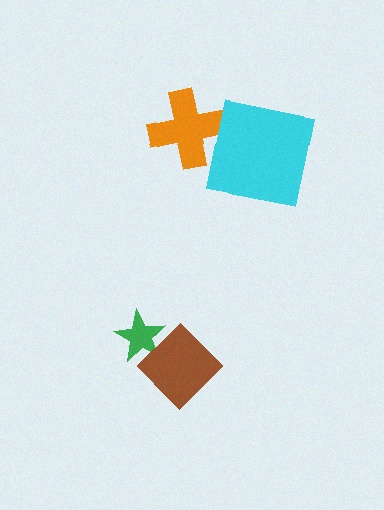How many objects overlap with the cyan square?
0 objects overlap with the cyan square.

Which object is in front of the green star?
The brown diamond is in front of the green star.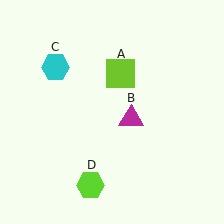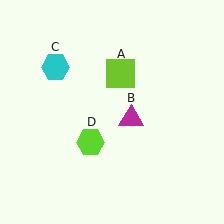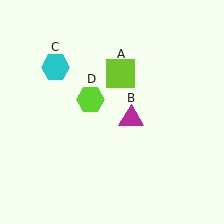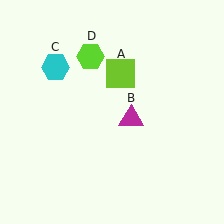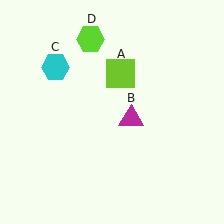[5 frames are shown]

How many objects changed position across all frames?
1 object changed position: lime hexagon (object D).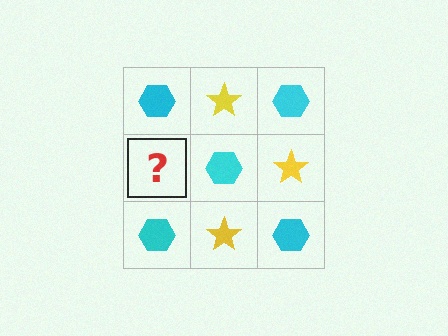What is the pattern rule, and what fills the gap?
The rule is that it alternates cyan hexagon and yellow star in a checkerboard pattern. The gap should be filled with a yellow star.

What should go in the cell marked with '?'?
The missing cell should contain a yellow star.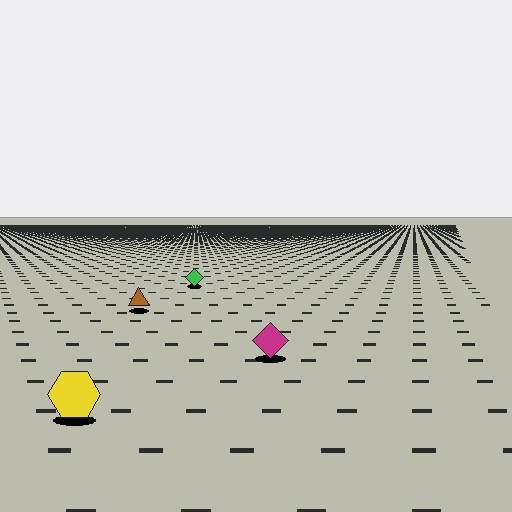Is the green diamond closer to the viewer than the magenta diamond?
No. The magenta diamond is closer — you can tell from the texture gradient: the ground texture is coarser near it.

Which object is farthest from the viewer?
The green diamond is farthest from the viewer. It appears smaller and the ground texture around it is denser.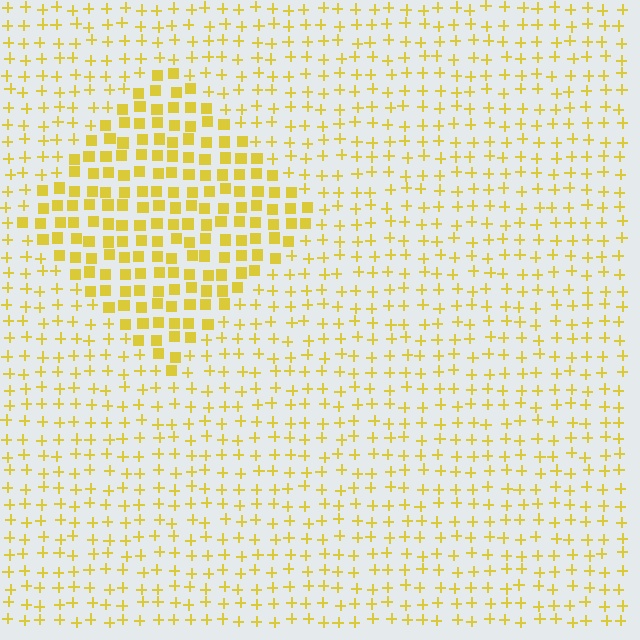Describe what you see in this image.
The image is filled with small yellow elements arranged in a uniform grid. A diamond-shaped region contains squares, while the surrounding area contains plus signs. The boundary is defined purely by the change in element shape.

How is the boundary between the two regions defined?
The boundary is defined by a change in element shape: squares inside vs. plus signs outside. All elements share the same color and spacing.